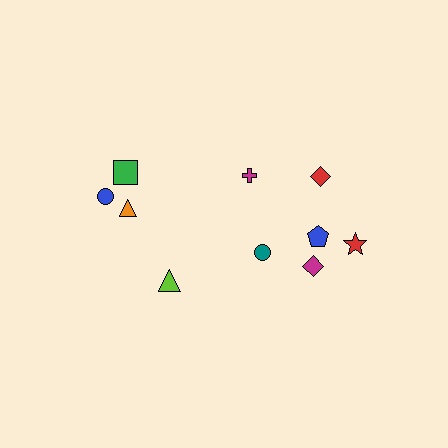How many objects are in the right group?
There are 6 objects.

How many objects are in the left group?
There are 4 objects.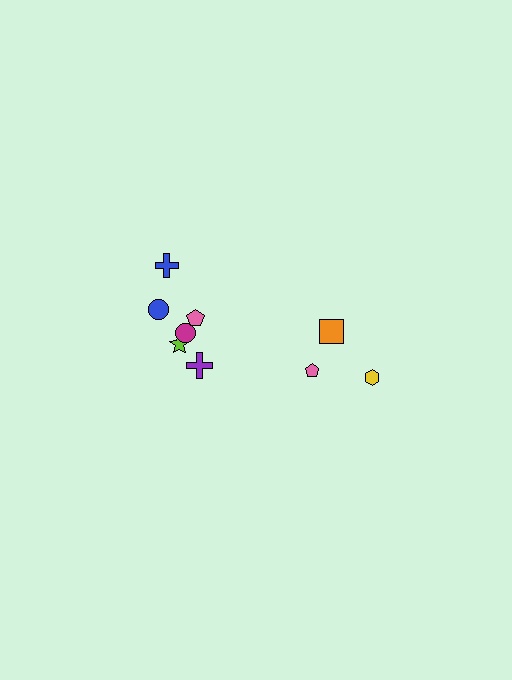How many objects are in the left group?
There are 6 objects.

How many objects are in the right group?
There are 3 objects.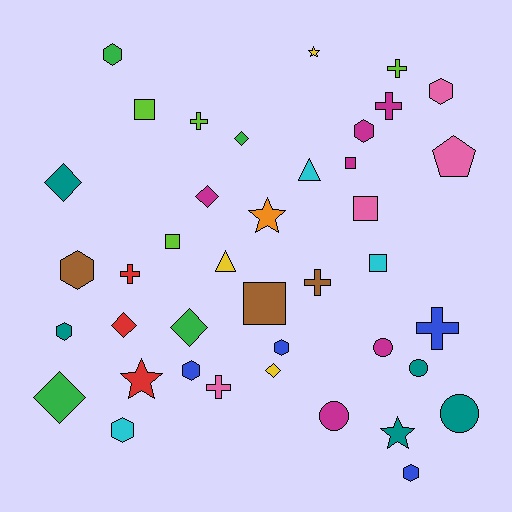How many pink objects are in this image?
There are 4 pink objects.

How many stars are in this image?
There are 4 stars.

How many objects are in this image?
There are 40 objects.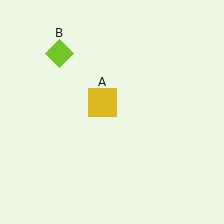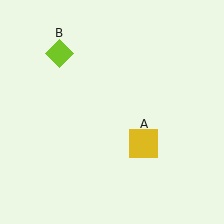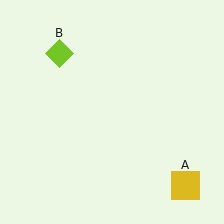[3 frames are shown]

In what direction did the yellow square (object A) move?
The yellow square (object A) moved down and to the right.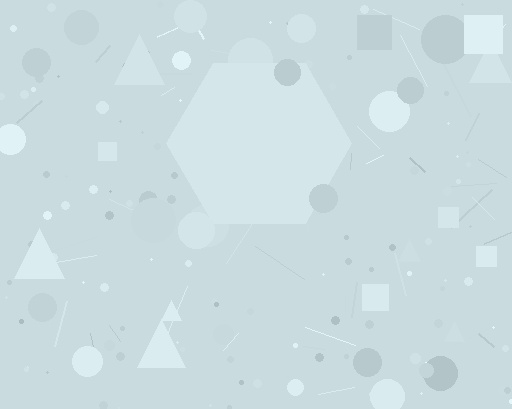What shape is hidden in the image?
A hexagon is hidden in the image.